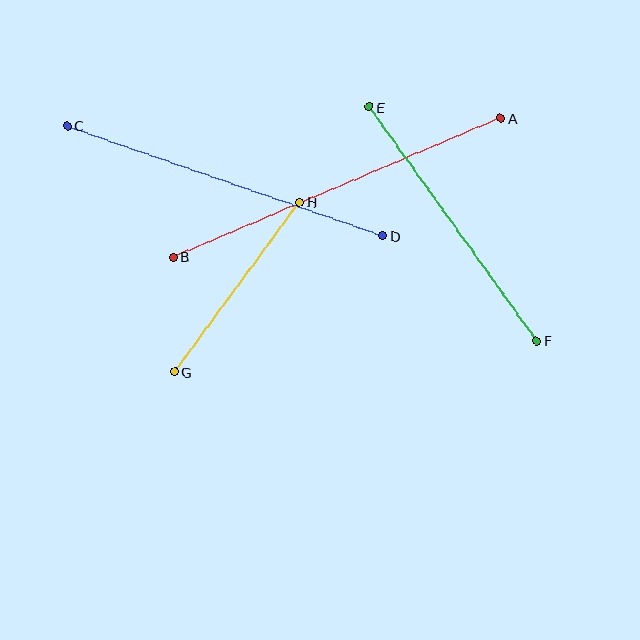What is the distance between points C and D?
The distance is approximately 334 pixels.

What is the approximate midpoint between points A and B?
The midpoint is at approximately (337, 188) pixels.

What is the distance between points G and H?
The distance is approximately 211 pixels.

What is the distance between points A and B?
The distance is approximately 356 pixels.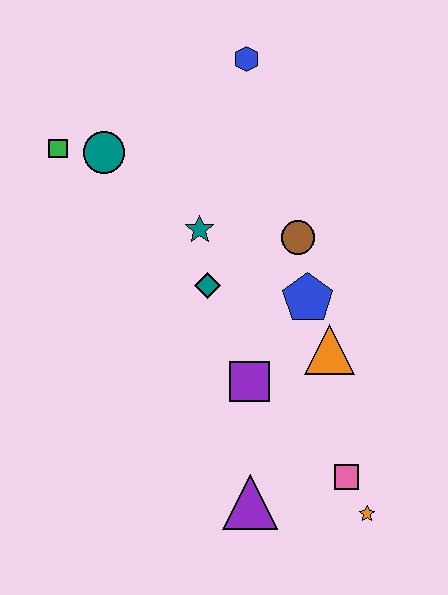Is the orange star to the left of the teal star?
No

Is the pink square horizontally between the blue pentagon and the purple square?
No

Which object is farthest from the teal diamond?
The orange star is farthest from the teal diamond.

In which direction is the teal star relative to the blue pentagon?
The teal star is to the left of the blue pentagon.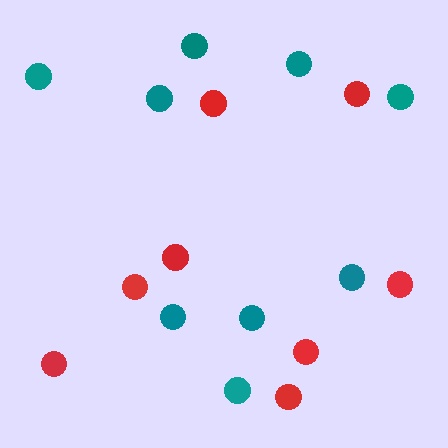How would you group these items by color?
There are 2 groups: one group of teal circles (9) and one group of red circles (8).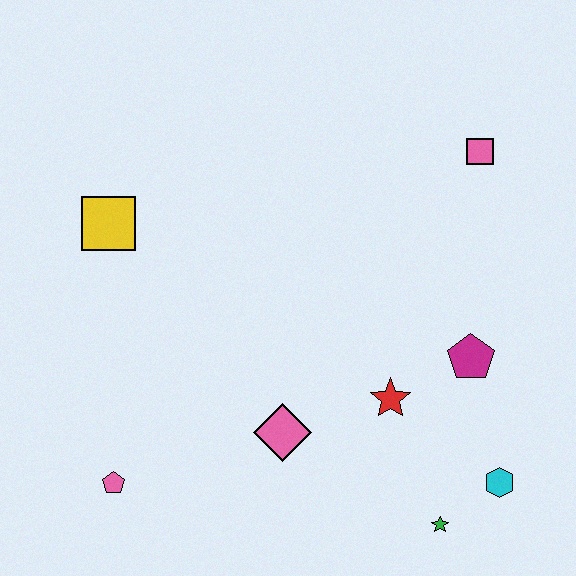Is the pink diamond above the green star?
Yes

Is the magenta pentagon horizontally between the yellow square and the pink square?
Yes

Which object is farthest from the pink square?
The pink pentagon is farthest from the pink square.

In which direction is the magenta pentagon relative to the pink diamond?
The magenta pentagon is to the right of the pink diamond.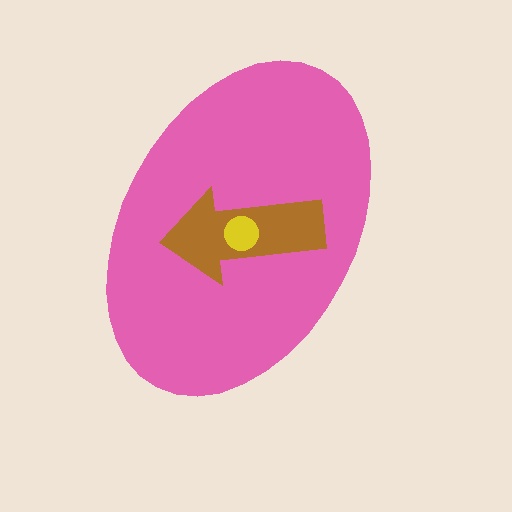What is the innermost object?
The yellow circle.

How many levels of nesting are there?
3.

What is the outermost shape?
The pink ellipse.